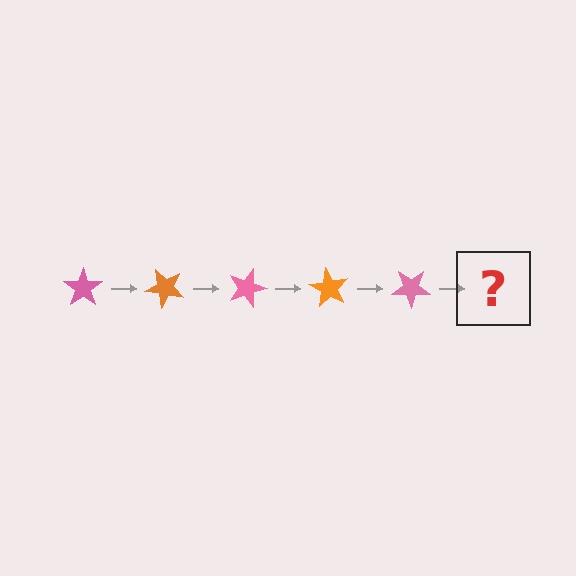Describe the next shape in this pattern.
It should be an orange star, rotated 225 degrees from the start.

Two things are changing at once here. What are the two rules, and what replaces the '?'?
The two rules are that it rotates 45 degrees each step and the color cycles through pink and orange. The '?' should be an orange star, rotated 225 degrees from the start.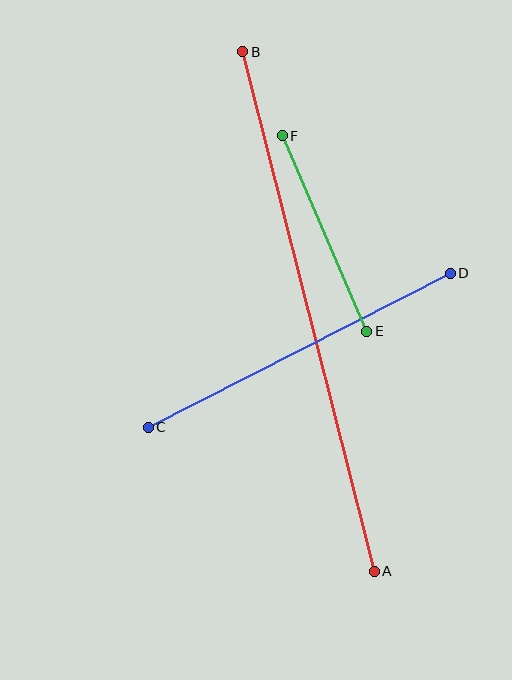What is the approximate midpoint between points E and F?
The midpoint is at approximately (325, 233) pixels.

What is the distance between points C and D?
The distance is approximately 339 pixels.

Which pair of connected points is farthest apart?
Points A and B are farthest apart.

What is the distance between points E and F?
The distance is approximately 213 pixels.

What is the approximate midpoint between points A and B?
The midpoint is at approximately (308, 311) pixels.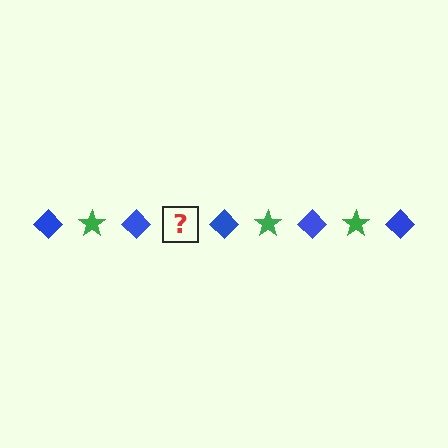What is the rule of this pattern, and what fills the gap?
The rule is that the pattern alternates between blue diamond and green star. The gap should be filled with a green star.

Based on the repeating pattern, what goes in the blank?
The blank should be a green star.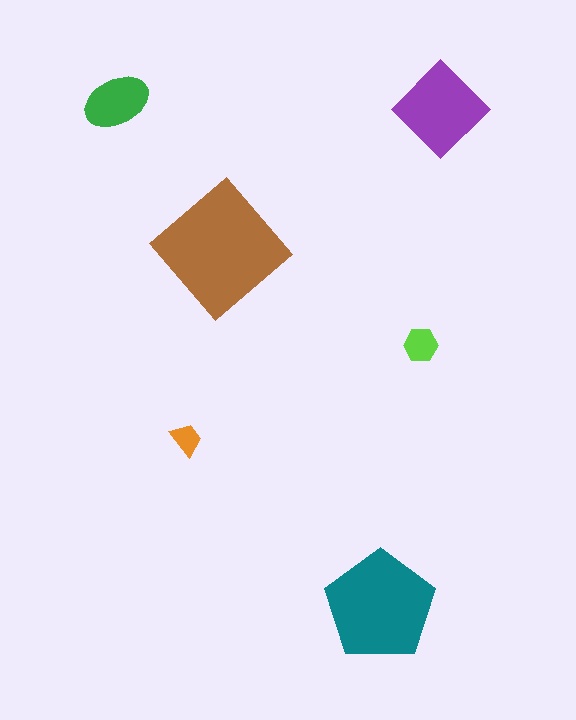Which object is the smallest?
The orange trapezoid.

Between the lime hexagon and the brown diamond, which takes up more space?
The brown diamond.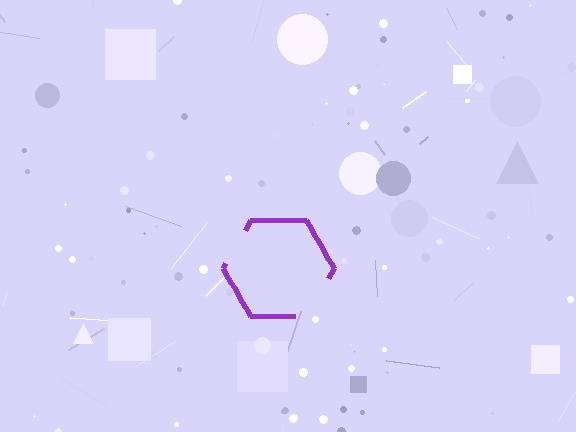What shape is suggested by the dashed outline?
The dashed outline suggests a hexagon.